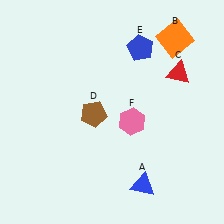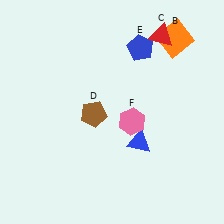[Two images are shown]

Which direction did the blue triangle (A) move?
The blue triangle (A) moved up.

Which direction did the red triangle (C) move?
The red triangle (C) moved up.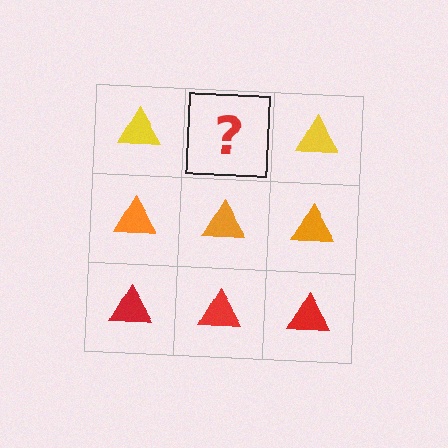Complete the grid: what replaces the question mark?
The question mark should be replaced with a yellow triangle.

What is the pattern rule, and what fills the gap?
The rule is that each row has a consistent color. The gap should be filled with a yellow triangle.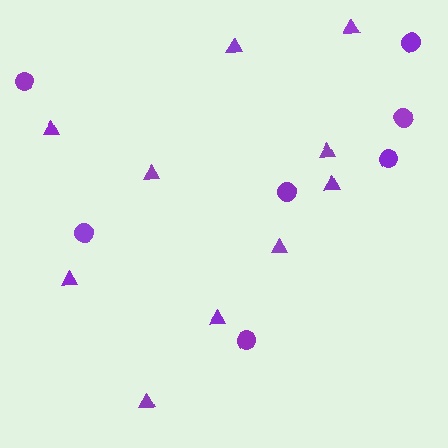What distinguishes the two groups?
There are 2 groups: one group of triangles (10) and one group of circles (7).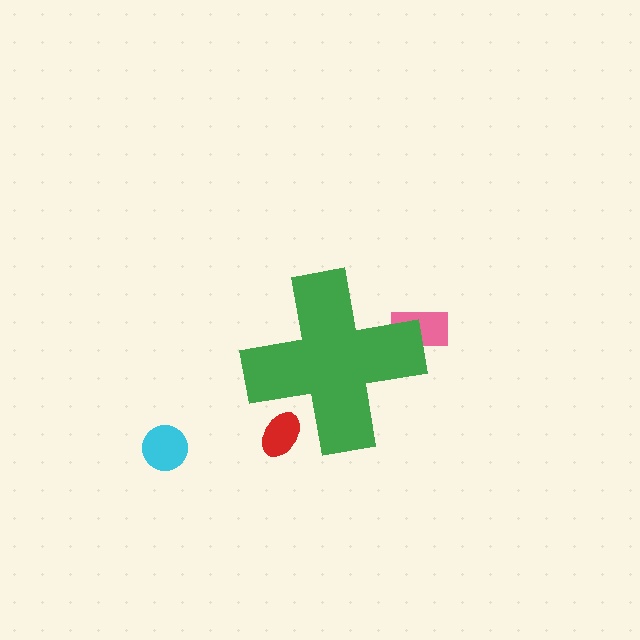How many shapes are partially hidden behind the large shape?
2 shapes are partially hidden.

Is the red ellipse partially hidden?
Yes, the red ellipse is partially hidden behind the green cross.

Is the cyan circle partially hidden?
No, the cyan circle is fully visible.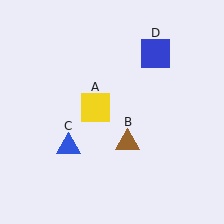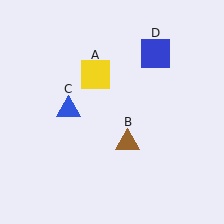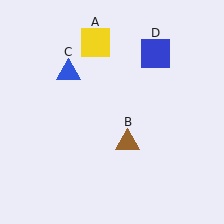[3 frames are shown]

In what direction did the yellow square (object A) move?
The yellow square (object A) moved up.